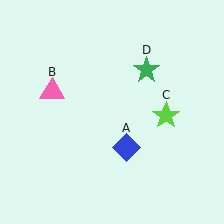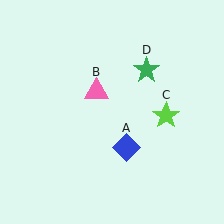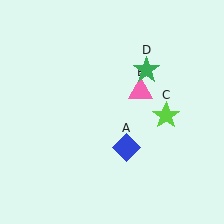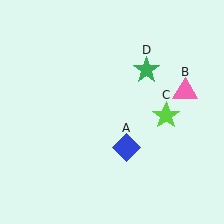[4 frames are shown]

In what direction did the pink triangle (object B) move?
The pink triangle (object B) moved right.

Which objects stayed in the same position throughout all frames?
Blue diamond (object A) and lime star (object C) and green star (object D) remained stationary.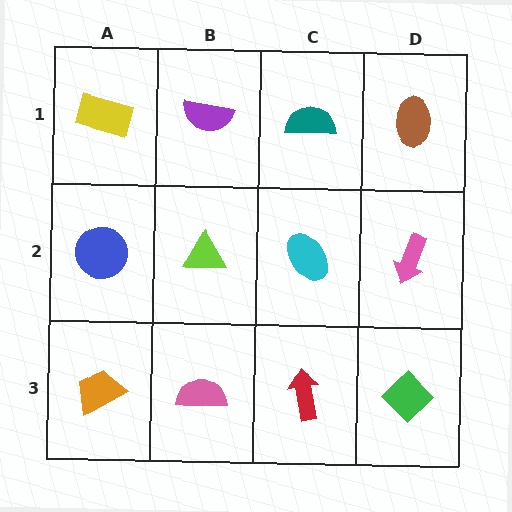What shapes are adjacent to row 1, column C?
A cyan ellipse (row 2, column C), a purple semicircle (row 1, column B), a brown ellipse (row 1, column D).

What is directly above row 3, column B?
A lime triangle.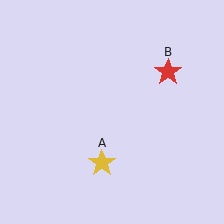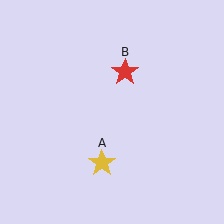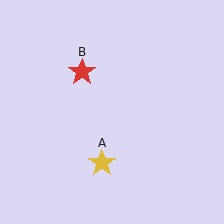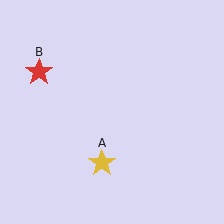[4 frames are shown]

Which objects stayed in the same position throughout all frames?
Yellow star (object A) remained stationary.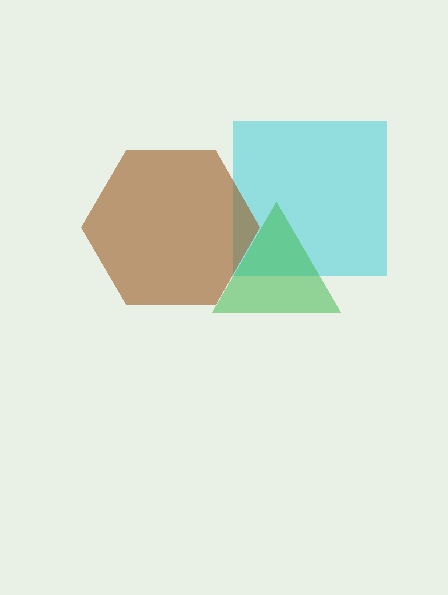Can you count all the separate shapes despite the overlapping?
Yes, there are 3 separate shapes.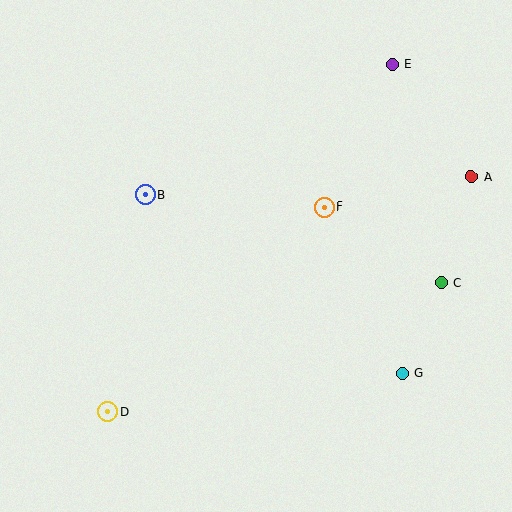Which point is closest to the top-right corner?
Point E is closest to the top-right corner.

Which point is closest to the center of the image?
Point F at (324, 207) is closest to the center.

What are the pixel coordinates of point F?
Point F is at (324, 207).